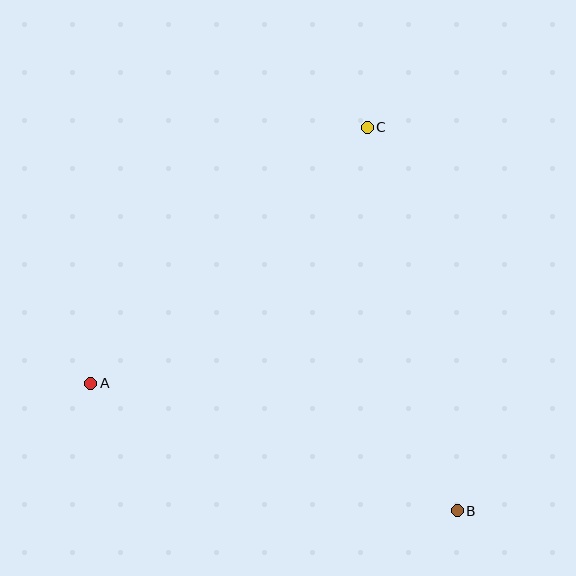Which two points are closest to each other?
Points A and C are closest to each other.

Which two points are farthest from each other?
Points B and C are farthest from each other.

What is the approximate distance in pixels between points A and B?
The distance between A and B is approximately 388 pixels.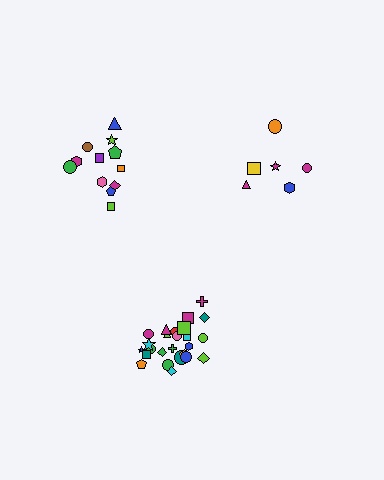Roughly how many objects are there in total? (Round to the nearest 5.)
Roughly 45 objects in total.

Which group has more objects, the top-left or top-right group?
The top-left group.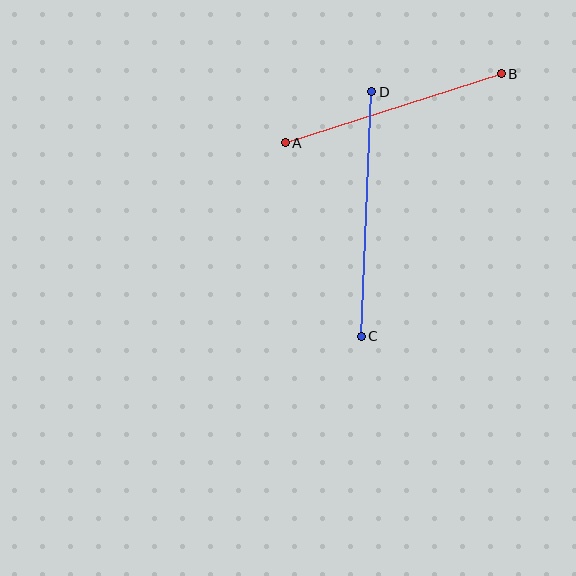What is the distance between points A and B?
The distance is approximately 227 pixels.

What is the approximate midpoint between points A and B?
The midpoint is at approximately (393, 108) pixels.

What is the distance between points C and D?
The distance is approximately 245 pixels.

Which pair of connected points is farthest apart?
Points C and D are farthest apart.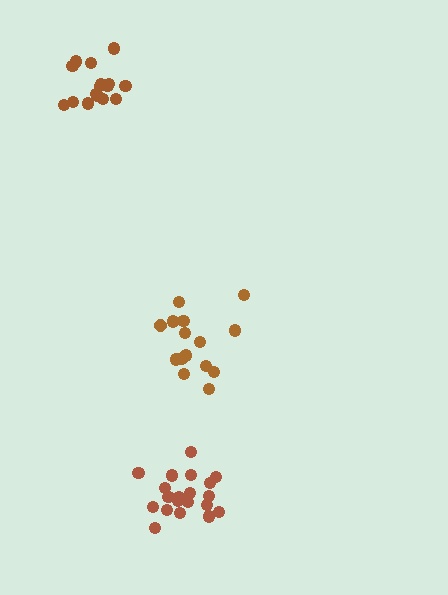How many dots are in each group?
Group 1: 20 dots, Group 2: 16 dots, Group 3: 15 dots (51 total).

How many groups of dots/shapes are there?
There are 3 groups.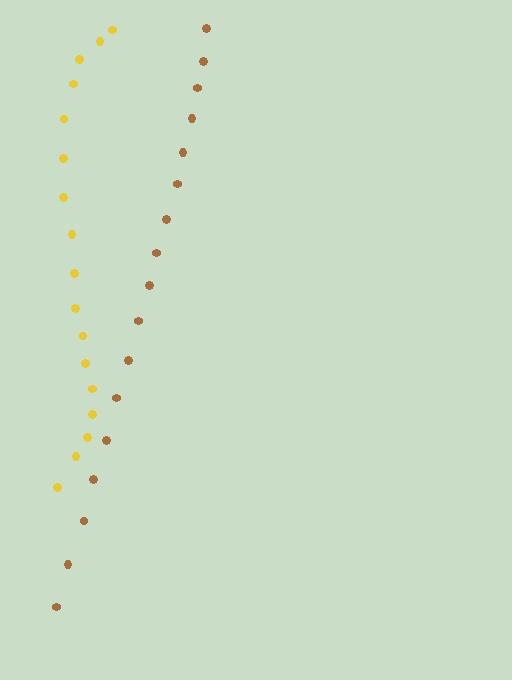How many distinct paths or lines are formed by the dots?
There are 2 distinct paths.